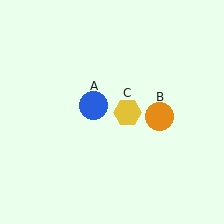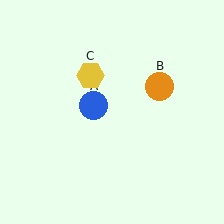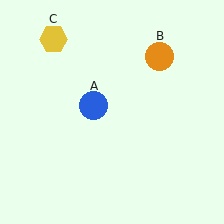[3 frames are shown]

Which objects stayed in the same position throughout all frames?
Blue circle (object A) remained stationary.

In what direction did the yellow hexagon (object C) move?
The yellow hexagon (object C) moved up and to the left.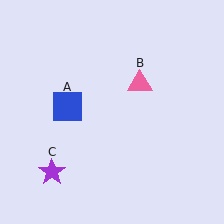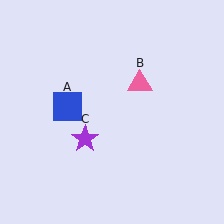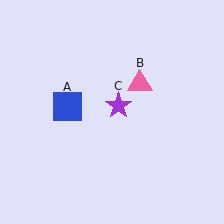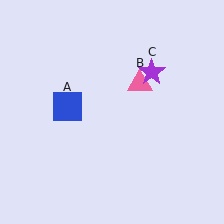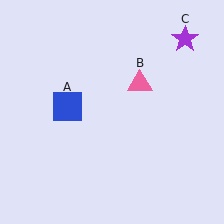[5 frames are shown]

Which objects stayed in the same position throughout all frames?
Blue square (object A) and pink triangle (object B) remained stationary.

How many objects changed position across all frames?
1 object changed position: purple star (object C).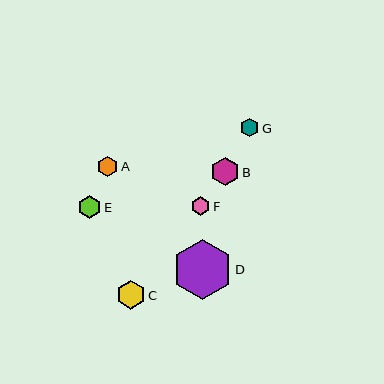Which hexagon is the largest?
Hexagon D is the largest with a size of approximately 59 pixels.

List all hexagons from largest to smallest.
From largest to smallest: D, C, B, E, A, F, G.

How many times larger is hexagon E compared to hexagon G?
Hexagon E is approximately 1.2 times the size of hexagon G.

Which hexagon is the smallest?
Hexagon G is the smallest with a size of approximately 19 pixels.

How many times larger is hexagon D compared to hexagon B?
Hexagon D is approximately 2.1 times the size of hexagon B.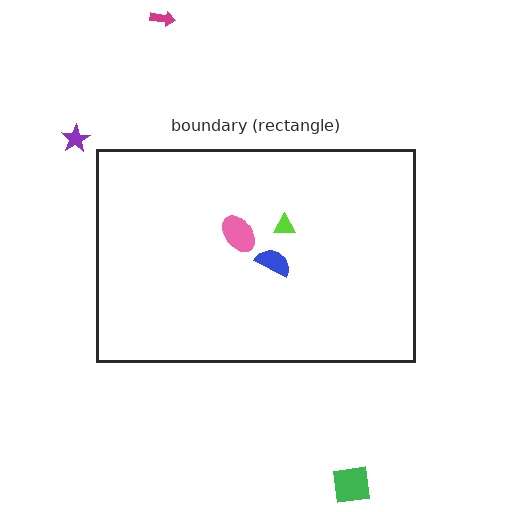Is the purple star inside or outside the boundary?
Outside.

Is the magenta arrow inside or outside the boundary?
Outside.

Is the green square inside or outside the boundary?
Outside.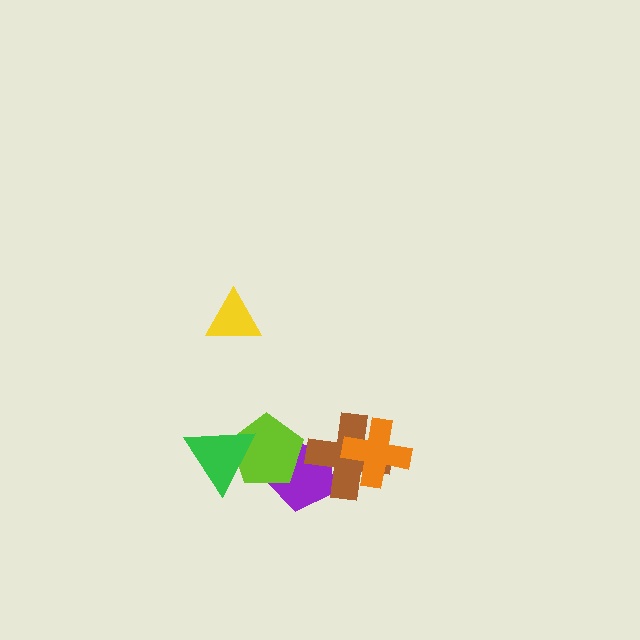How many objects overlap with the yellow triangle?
0 objects overlap with the yellow triangle.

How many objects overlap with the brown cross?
2 objects overlap with the brown cross.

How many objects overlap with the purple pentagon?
2 objects overlap with the purple pentagon.